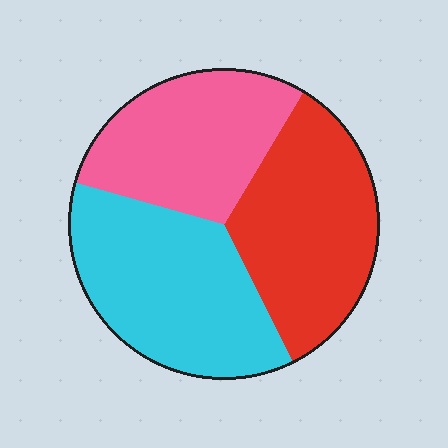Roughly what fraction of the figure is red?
Red takes up about one third (1/3) of the figure.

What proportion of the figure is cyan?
Cyan covers 37% of the figure.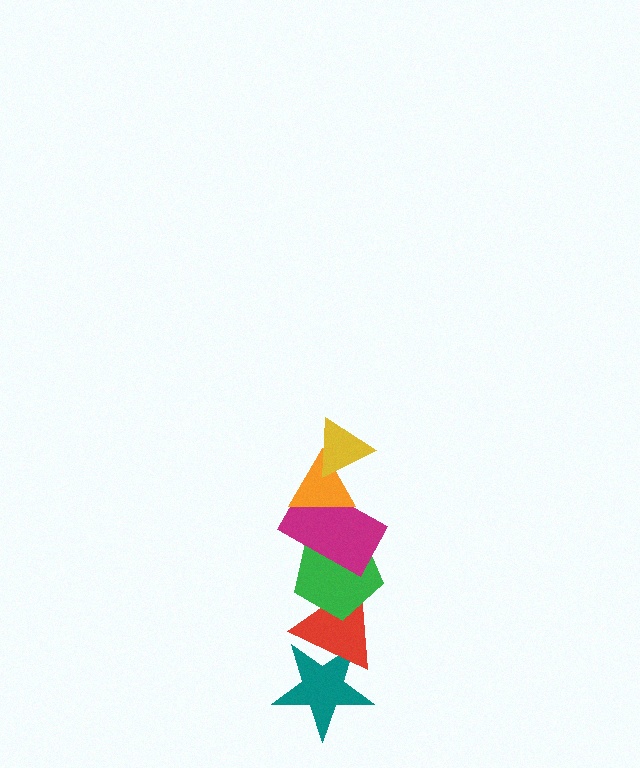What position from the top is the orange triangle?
The orange triangle is 2nd from the top.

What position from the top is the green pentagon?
The green pentagon is 4th from the top.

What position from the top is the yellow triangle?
The yellow triangle is 1st from the top.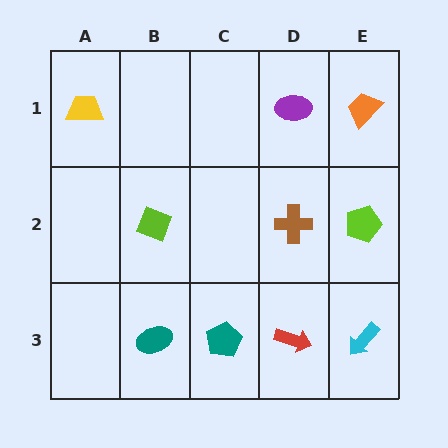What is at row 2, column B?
A lime diamond.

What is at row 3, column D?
A red arrow.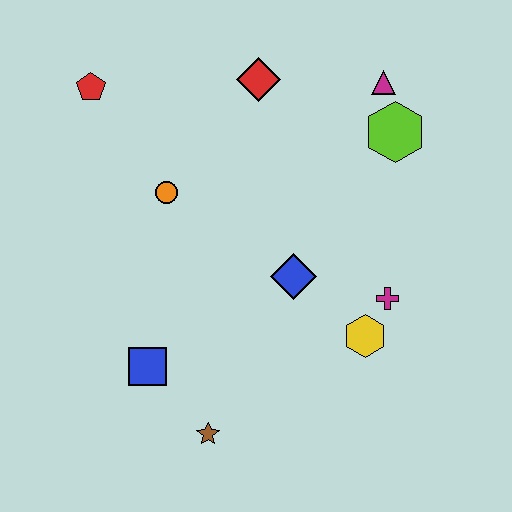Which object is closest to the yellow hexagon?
The magenta cross is closest to the yellow hexagon.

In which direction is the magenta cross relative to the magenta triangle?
The magenta cross is below the magenta triangle.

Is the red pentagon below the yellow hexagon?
No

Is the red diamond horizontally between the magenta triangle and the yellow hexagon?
No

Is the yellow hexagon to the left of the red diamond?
No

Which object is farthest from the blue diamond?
The red pentagon is farthest from the blue diamond.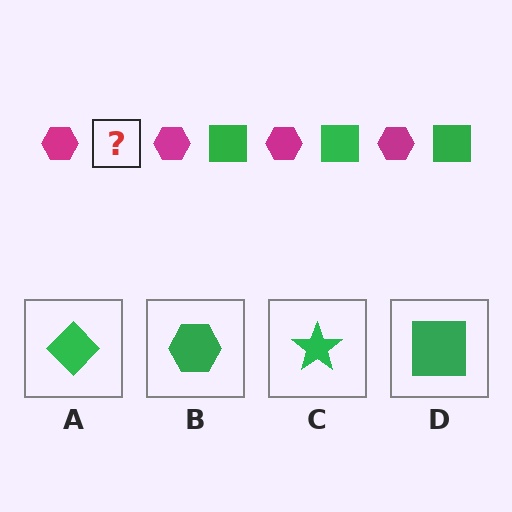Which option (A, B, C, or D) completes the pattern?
D.